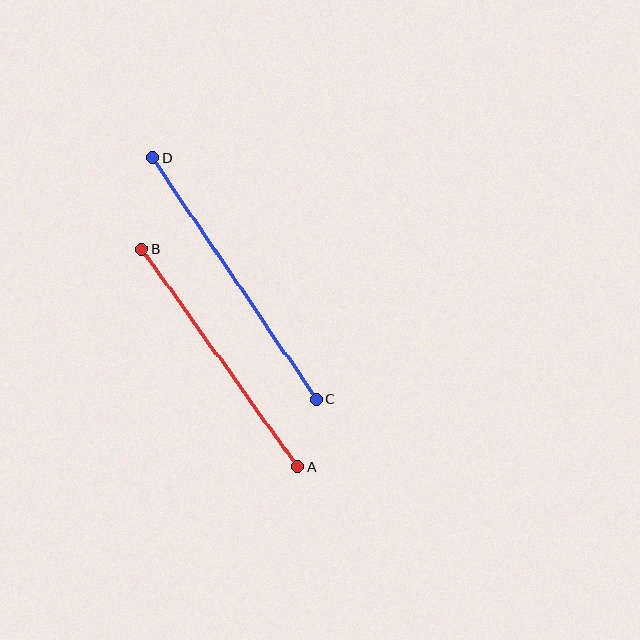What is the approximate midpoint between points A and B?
The midpoint is at approximately (220, 358) pixels.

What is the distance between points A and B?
The distance is approximately 268 pixels.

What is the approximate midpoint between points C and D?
The midpoint is at approximately (235, 279) pixels.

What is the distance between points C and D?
The distance is approximately 292 pixels.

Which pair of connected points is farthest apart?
Points C and D are farthest apart.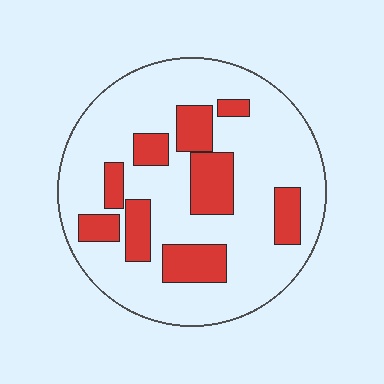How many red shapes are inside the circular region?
9.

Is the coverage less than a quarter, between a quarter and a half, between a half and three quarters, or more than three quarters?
Less than a quarter.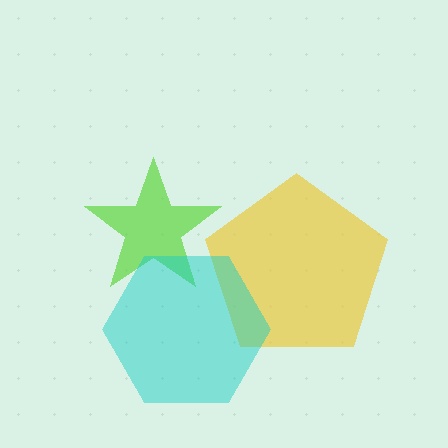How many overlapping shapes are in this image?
There are 3 overlapping shapes in the image.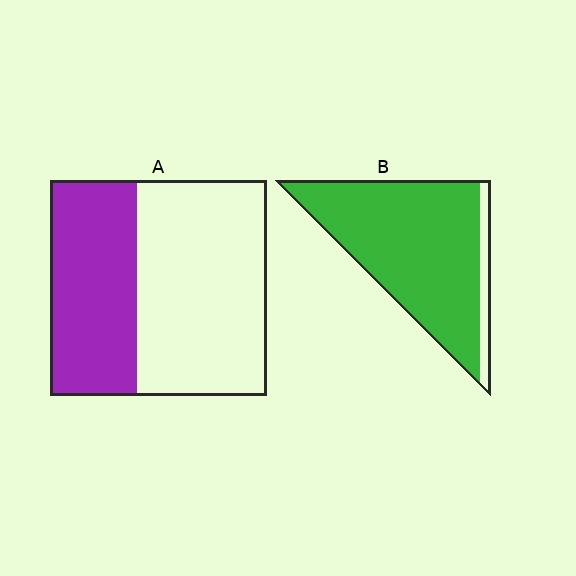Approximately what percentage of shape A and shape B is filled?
A is approximately 40% and B is approximately 90%.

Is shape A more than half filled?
No.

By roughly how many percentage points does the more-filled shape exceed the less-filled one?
By roughly 50 percentage points (B over A).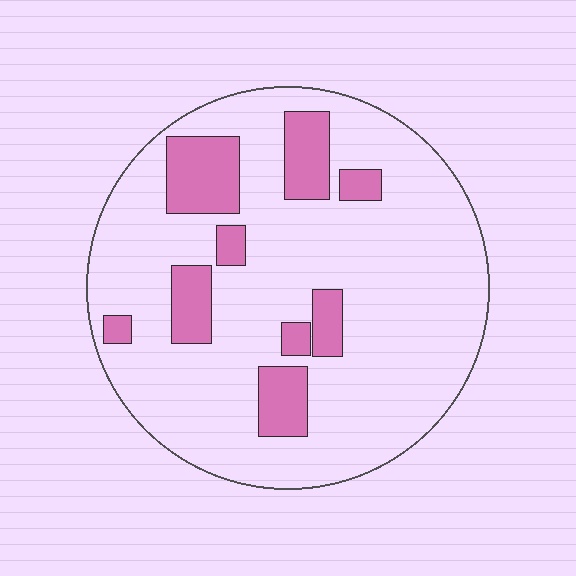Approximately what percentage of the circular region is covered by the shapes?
Approximately 20%.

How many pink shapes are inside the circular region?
9.